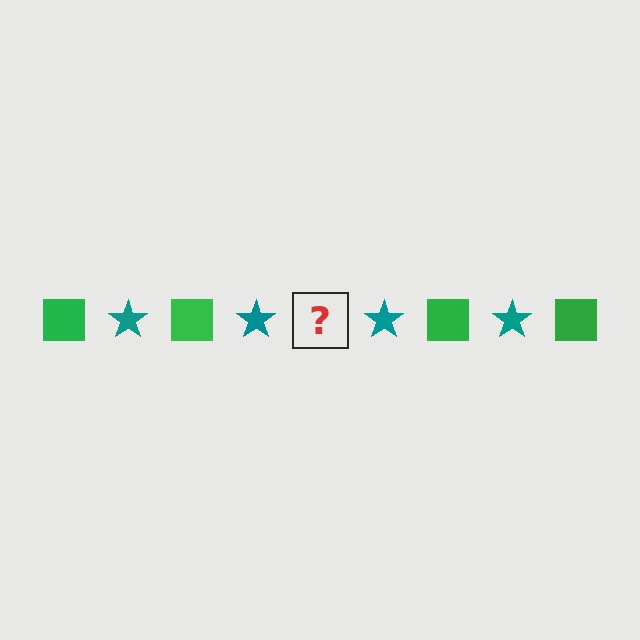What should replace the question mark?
The question mark should be replaced with a green square.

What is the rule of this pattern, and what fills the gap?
The rule is that the pattern alternates between green square and teal star. The gap should be filled with a green square.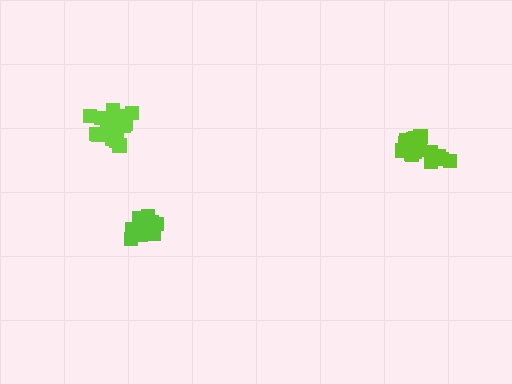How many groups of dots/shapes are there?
There are 3 groups.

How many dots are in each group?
Group 1: 11 dots, Group 2: 17 dots, Group 3: 17 dots (45 total).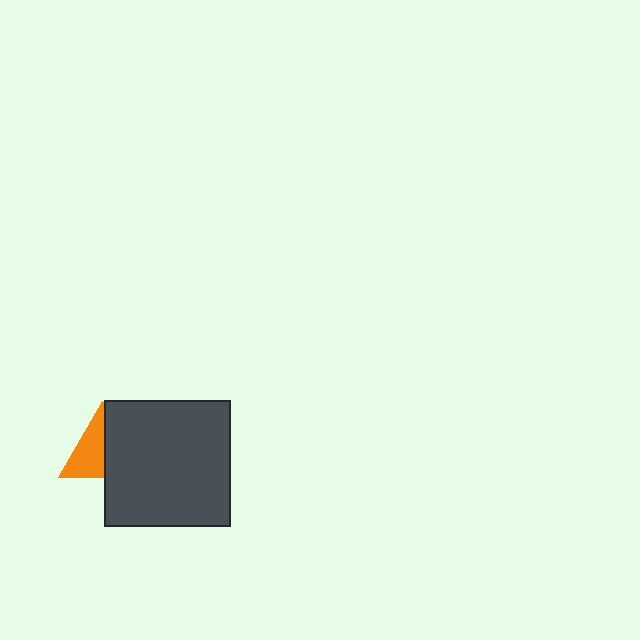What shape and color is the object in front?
The object in front is a dark gray square.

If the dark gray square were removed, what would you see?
You would see the complete orange triangle.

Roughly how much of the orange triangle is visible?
About half of it is visible (roughly 52%).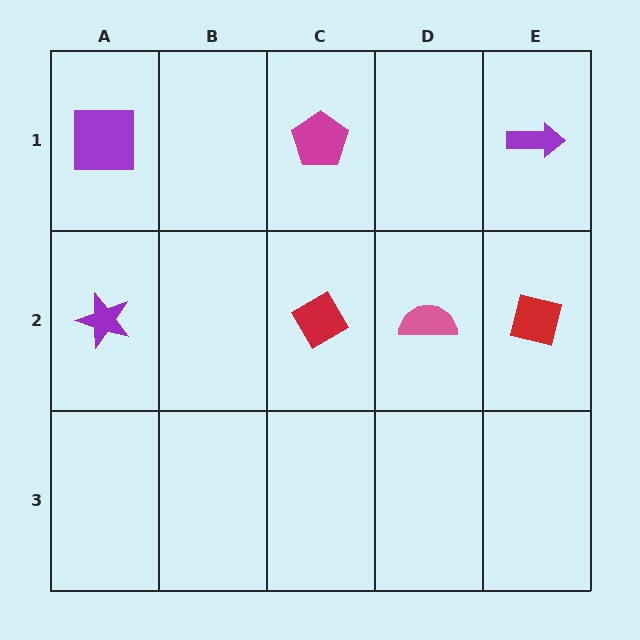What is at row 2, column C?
A red diamond.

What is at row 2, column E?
A red square.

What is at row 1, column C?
A magenta pentagon.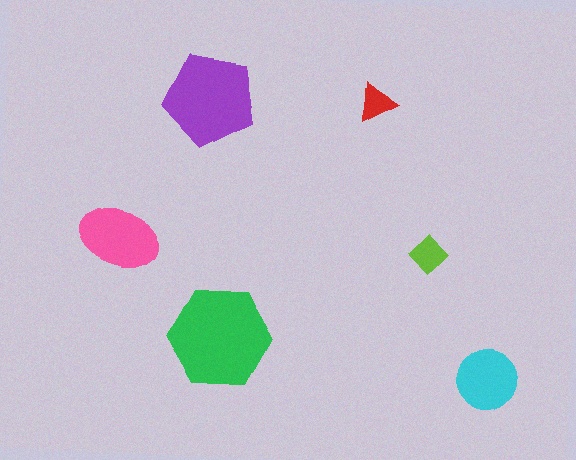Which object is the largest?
The green hexagon.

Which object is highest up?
The red triangle is topmost.